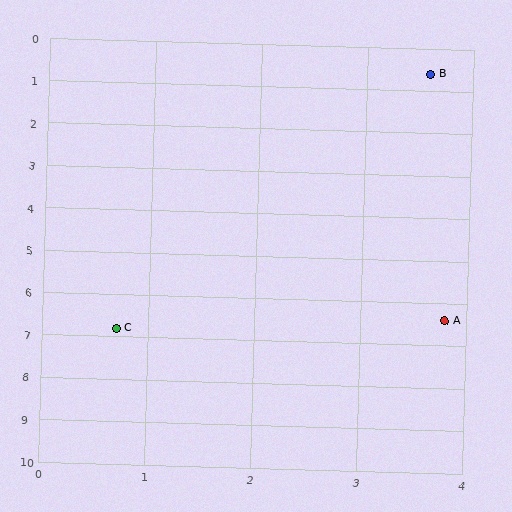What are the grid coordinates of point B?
Point B is at approximately (3.6, 0.6).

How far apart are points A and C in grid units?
Points A and C are about 3.1 grid units apart.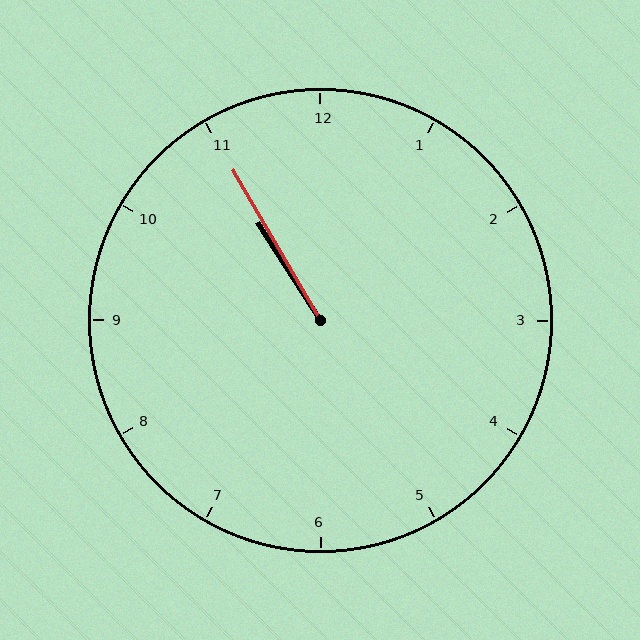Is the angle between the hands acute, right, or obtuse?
It is acute.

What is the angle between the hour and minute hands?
Approximately 2 degrees.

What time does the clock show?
10:55.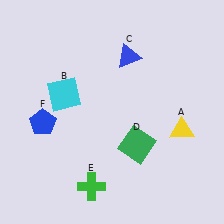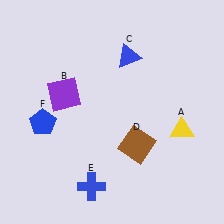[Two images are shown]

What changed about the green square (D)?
In Image 1, D is green. In Image 2, it changed to brown.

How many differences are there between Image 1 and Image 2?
There are 3 differences between the two images.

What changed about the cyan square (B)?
In Image 1, B is cyan. In Image 2, it changed to purple.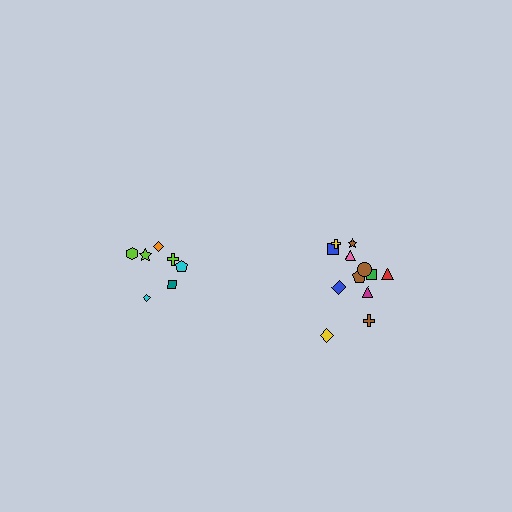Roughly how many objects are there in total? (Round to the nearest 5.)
Roughly 20 objects in total.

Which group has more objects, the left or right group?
The right group.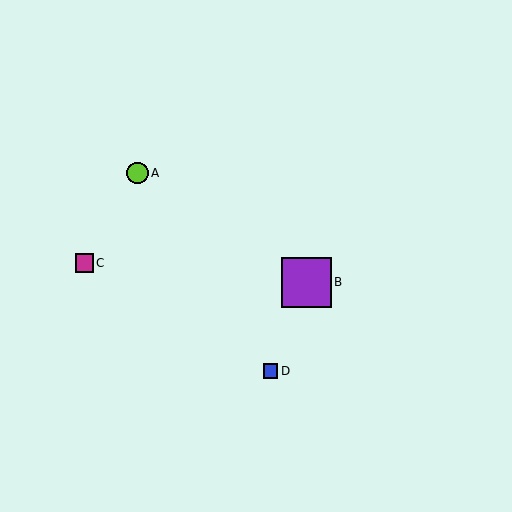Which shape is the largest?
The purple square (labeled B) is the largest.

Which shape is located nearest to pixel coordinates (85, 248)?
The magenta square (labeled C) at (84, 263) is nearest to that location.